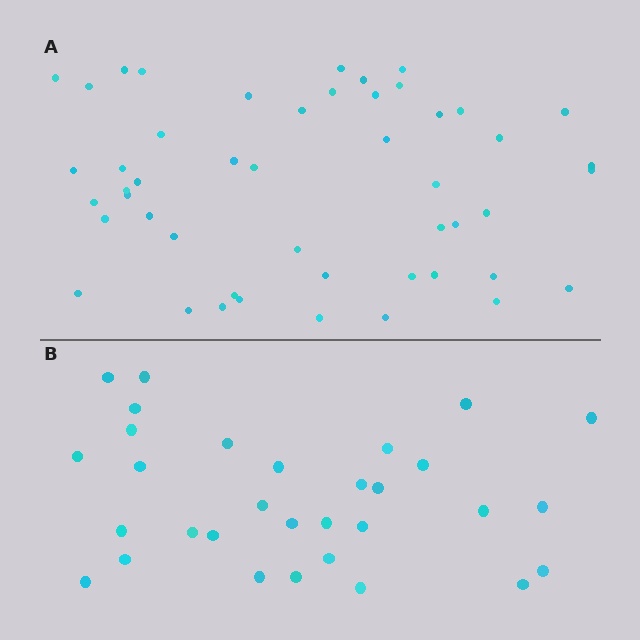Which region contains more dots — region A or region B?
Region A (the top region) has more dots.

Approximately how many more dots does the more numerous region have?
Region A has approximately 20 more dots than region B.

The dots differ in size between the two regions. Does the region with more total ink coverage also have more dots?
No. Region B has more total ink coverage because its dots are larger, but region A actually contains more individual dots. Total area can be misleading — the number of items is what matters here.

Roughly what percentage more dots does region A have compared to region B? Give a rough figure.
About 60% more.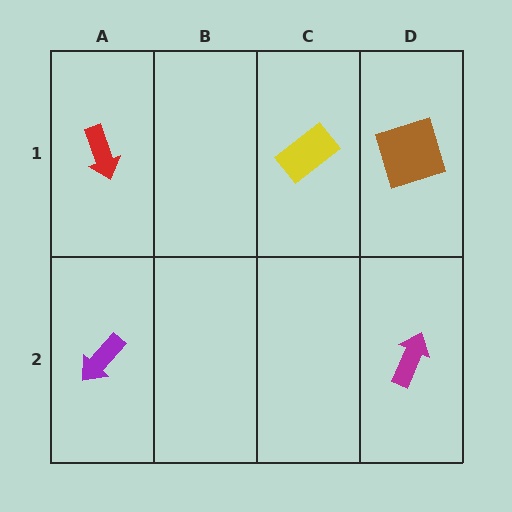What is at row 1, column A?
A red arrow.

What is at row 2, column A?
A purple arrow.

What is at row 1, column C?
A yellow rectangle.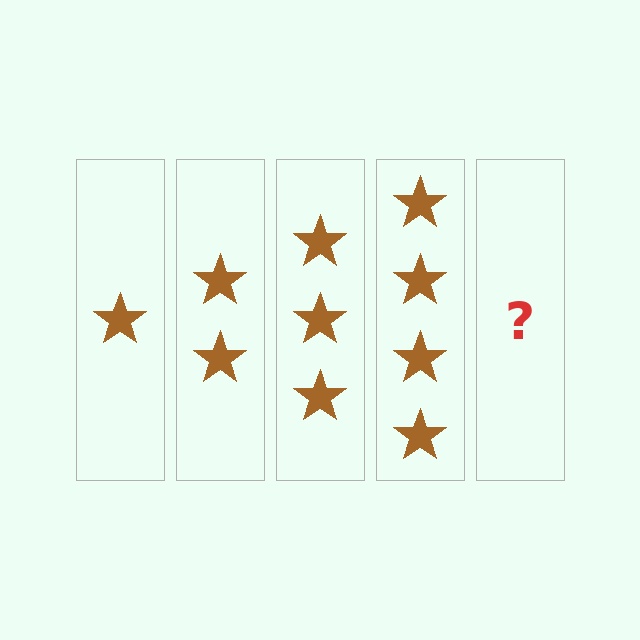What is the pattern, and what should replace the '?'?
The pattern is that each step adds one more star. The '?' should be 5 stars.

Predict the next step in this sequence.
The next step is 5 stars.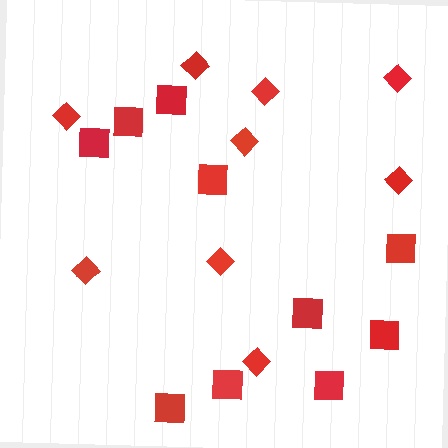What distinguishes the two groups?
There are 2 groups: one group of squares (10) and one group of diamonds (9).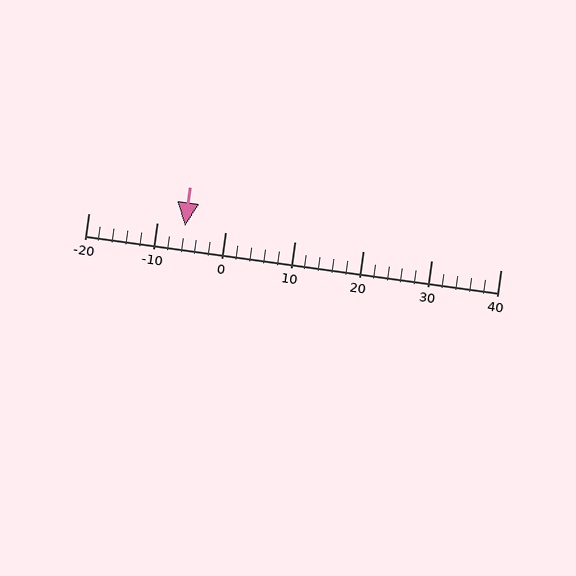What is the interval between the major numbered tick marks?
The major tick marks are spaced 10 units apart.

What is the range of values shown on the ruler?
The ruler shows values from -20 to 40.